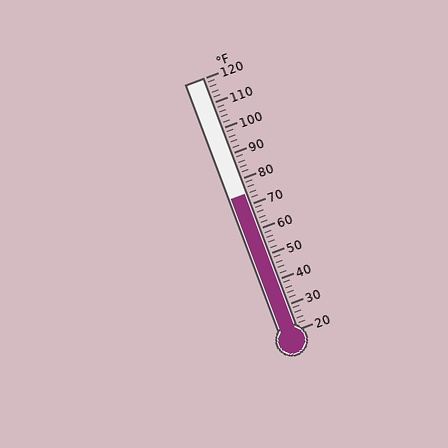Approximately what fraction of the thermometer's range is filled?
The thermometer is filled to approximately 55% of its range.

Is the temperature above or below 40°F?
The temperature is above 40°F.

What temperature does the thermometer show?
The thermometer shows approximately 74°F.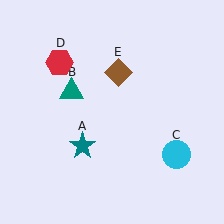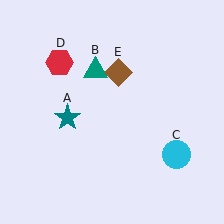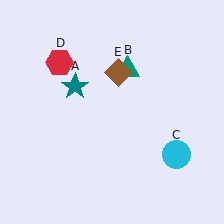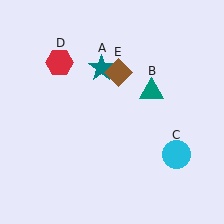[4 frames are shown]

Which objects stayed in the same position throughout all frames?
Cyan circle (object C) and red hexagon (object D) and brown diamond (object E) remained stationary.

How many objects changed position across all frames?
2 objects changed position: teal star (object A), teal triangle (object B).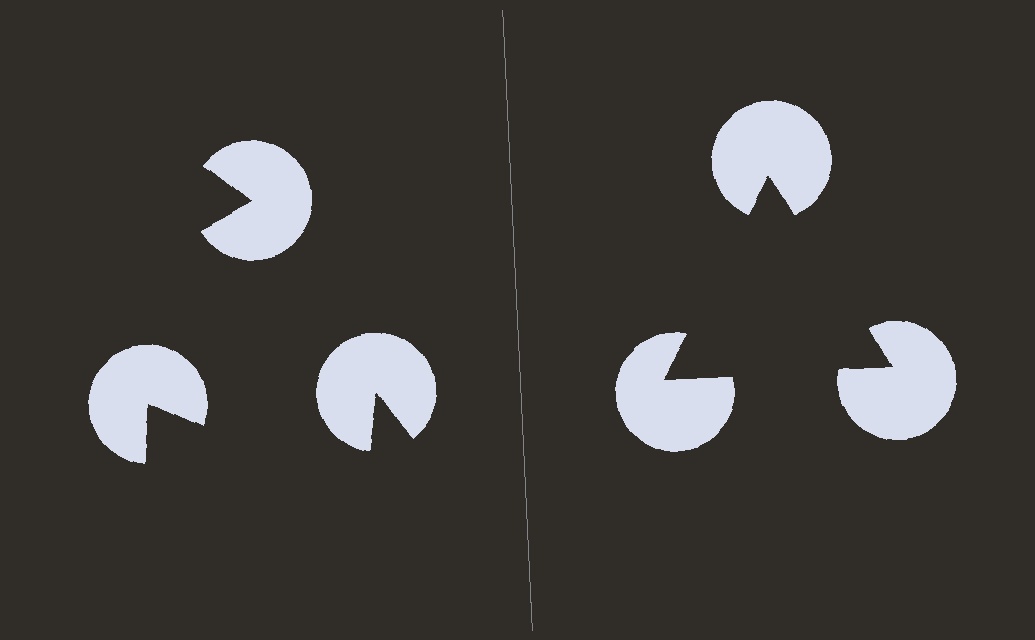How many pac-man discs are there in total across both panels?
6 — 3 on each side.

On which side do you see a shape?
An illusory triangle appears on the right side. On the left side the wedge cuts are rotated, so no coherent shape forms.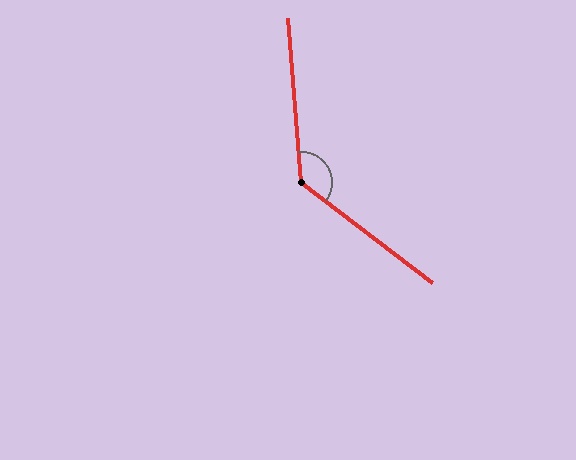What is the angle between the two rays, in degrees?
Approximately 132 degrees.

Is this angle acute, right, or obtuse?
It is obtuse.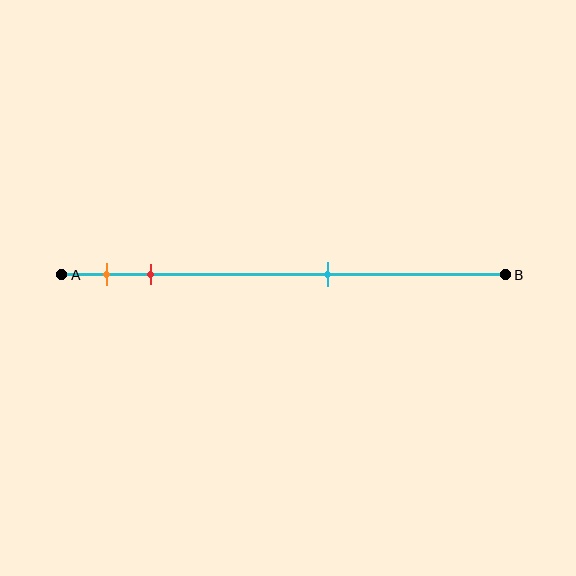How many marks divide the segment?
There are 3 marks dividing the segment.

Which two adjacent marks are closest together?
The orange and red marks are the closest adjacent pair.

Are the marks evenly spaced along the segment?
No, the marks are not evenly spaced.